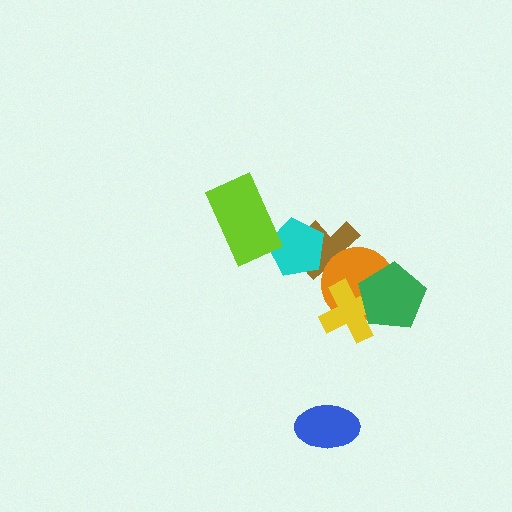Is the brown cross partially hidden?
Yes, it is partially covered by another shape.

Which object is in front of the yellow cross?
The green pentagon is in front of the yellow cross.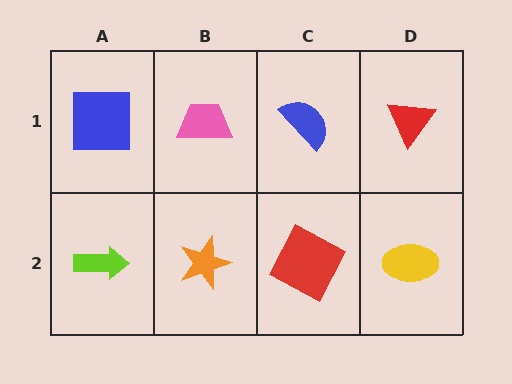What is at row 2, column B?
An orange star.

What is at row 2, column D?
A yellow ellipse.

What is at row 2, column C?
A red square.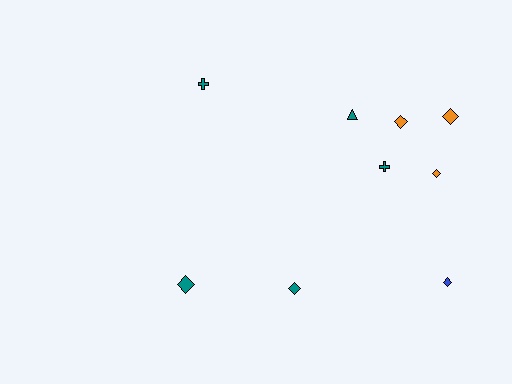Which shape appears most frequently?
Diamond, with 6 objects.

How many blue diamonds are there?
There is 1 blue diamond.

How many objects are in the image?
There are 9 objects.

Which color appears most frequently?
Teal, with 5 objects.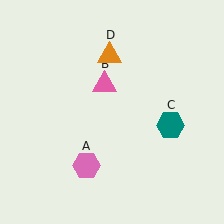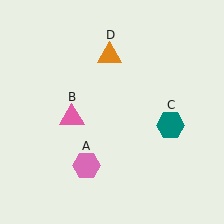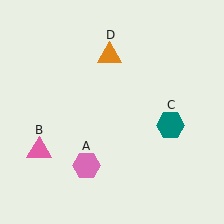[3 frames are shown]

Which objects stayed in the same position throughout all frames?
Pink hexagon (object A) and teal hexagon (object C) and orange triangle (object D) remained stationary.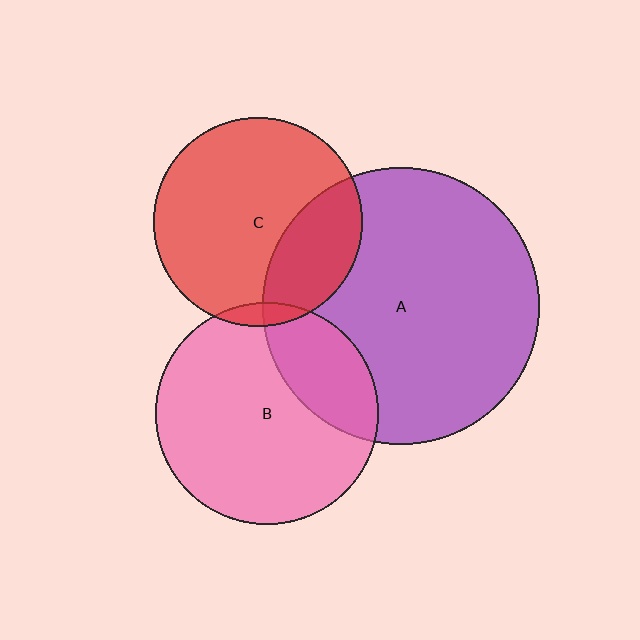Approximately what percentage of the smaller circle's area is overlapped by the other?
Approximately 5%.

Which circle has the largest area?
Circle A (purple).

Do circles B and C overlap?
Yes.